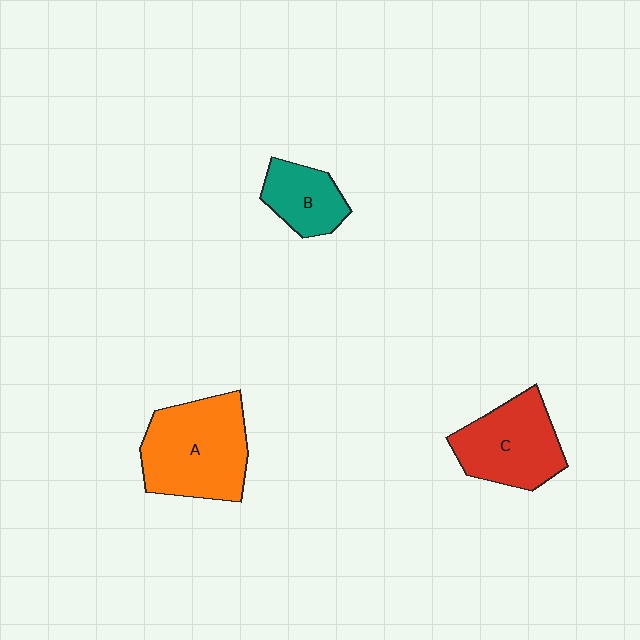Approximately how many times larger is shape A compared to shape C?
Approximately 1.3 times.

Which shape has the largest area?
Shape A (orange).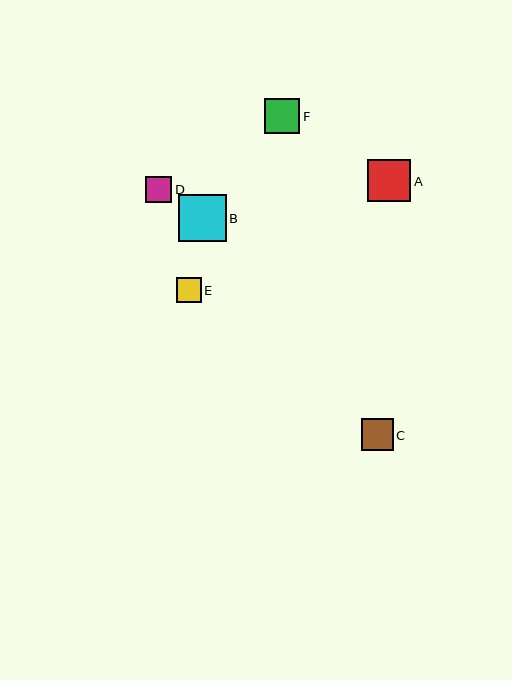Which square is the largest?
Square B is the largest with a size of approximately 47 pixels.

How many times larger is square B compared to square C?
Square B is approximately 1.5 times the size of square C.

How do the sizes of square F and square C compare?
Square F and square C are approximately the same size.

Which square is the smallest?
Square E is the smallest with a size of approximately 25 pixels.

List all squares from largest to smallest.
From largest to smallest: B, A, F, C, D, E.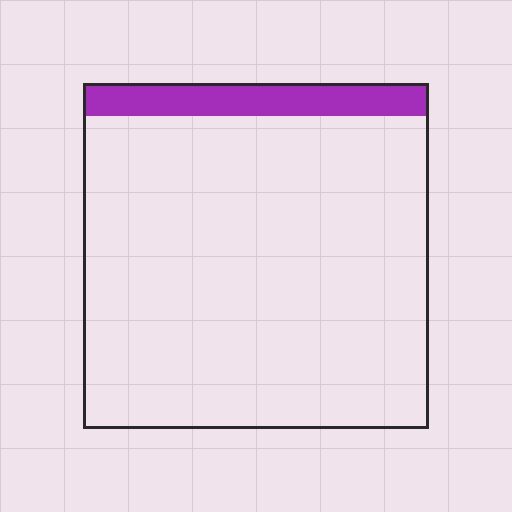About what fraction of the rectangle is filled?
About one tenth (1/10).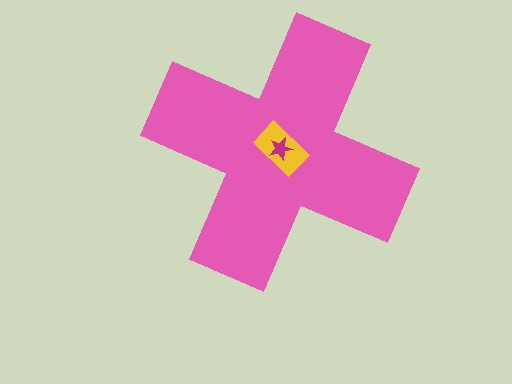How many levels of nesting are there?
3.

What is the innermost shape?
The magenta star.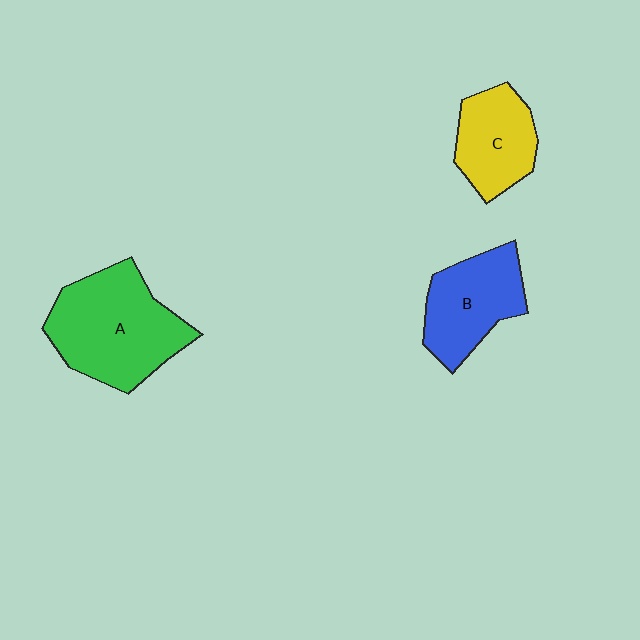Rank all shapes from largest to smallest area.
From largest to smallest: A (green), B (blue), C (yellow).